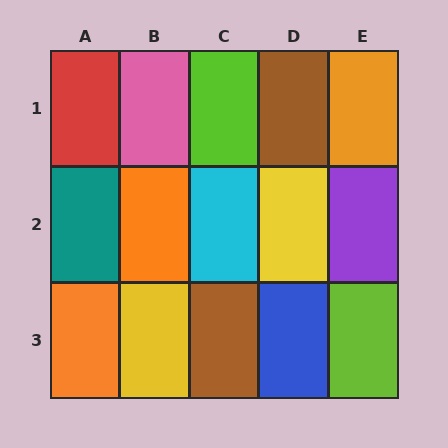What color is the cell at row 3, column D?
Blue.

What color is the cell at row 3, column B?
Yellow.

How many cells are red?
1 cell is red.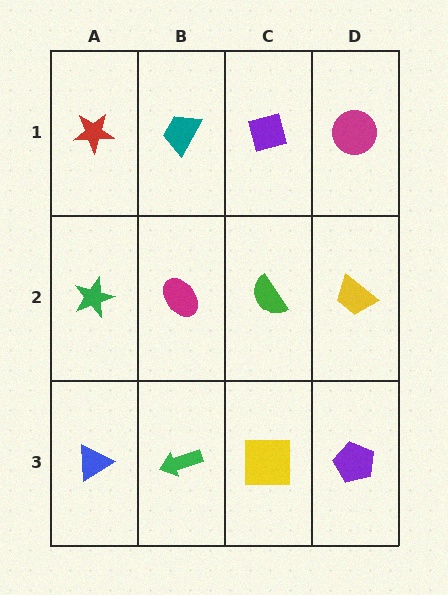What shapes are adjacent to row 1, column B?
A magenta ellipse (row 2, column B), a red star (row 1, column A), a purple square (row 1, column C).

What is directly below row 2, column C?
A yellow square.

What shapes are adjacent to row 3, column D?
A yellow trapezoid (row 2, column D), a yellow square (row 3, column C).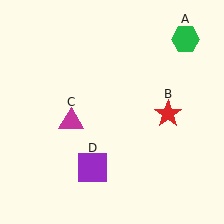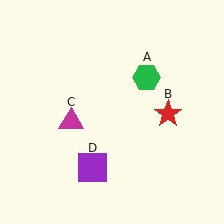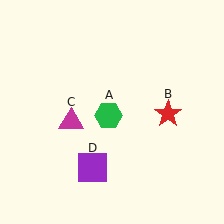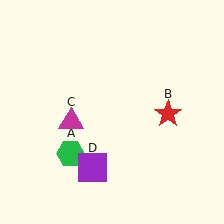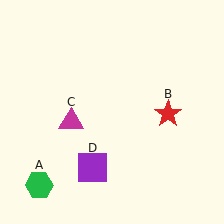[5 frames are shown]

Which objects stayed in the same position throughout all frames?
Red star (object B) and magenta triangle (object C) and purple square (object D) remained stationary.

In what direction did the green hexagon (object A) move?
The green hexagon (object A) moved down and to the left.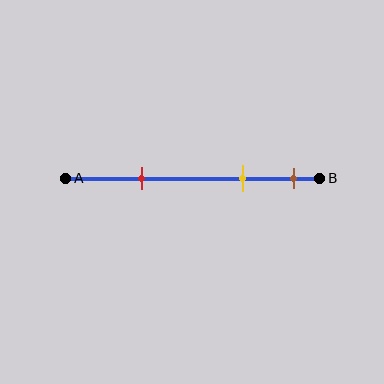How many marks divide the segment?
There are 3 marks dividing the segment.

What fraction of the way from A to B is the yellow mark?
The yellow mark is approximately 70% (0.7) of the way from A to B.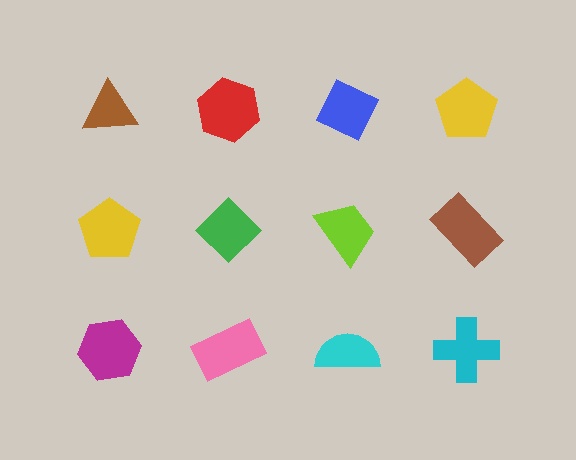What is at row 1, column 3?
A blue diamond.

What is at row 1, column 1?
A brown triangle.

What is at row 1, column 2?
A red hexagon.